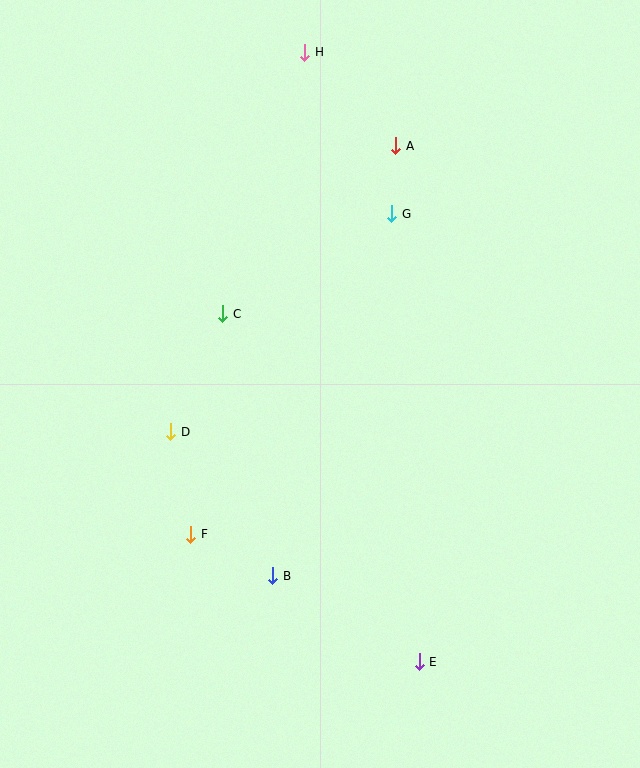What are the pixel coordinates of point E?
Point E is at (419, 662).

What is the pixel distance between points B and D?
The distance between B and D is 177 pixels.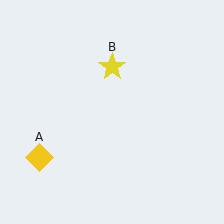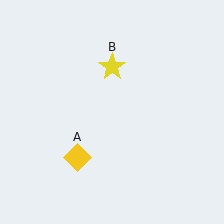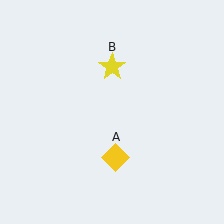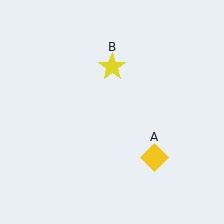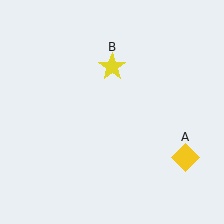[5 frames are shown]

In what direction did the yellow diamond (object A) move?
The yellow diamond (object A) moved right.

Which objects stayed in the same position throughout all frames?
Yellow star (object B) remained stationary.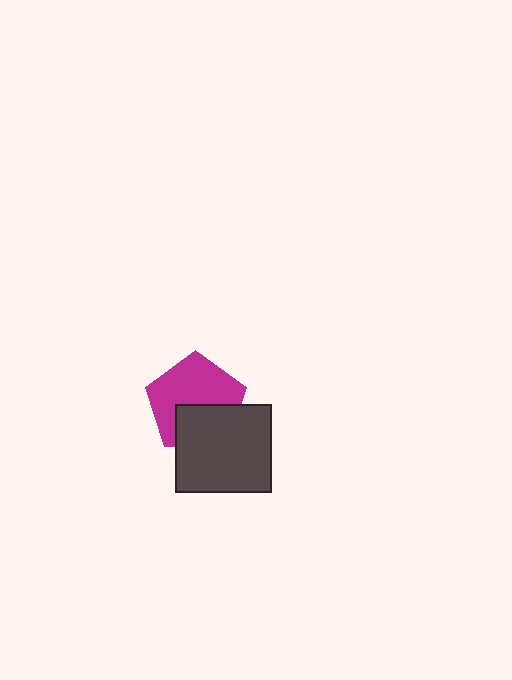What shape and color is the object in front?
The object in front is a dark gray rectangle.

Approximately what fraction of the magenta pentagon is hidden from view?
Roughly 38% of the magenta pentagon is hidden behind the dark gray rectangle.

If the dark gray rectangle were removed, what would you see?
You would see the complete magenta pentagon.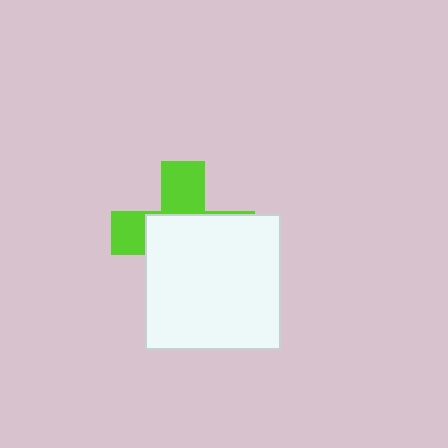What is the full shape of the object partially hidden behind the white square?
The partially hidden object is a lime cross.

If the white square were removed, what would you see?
You would see the complete lime cross.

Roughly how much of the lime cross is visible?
A small part of it is visible (roughly 37%).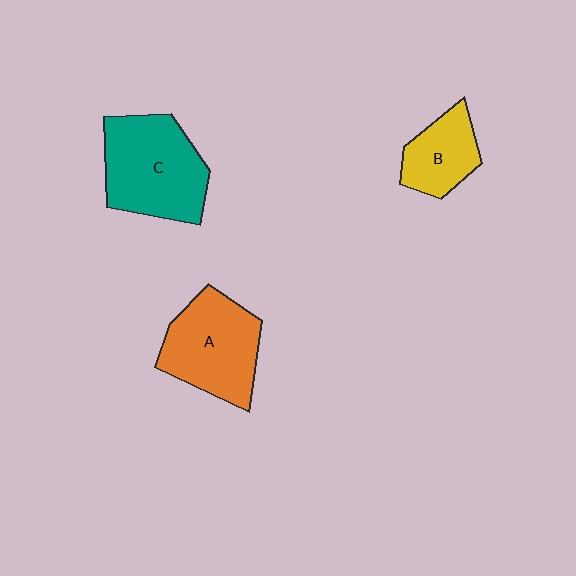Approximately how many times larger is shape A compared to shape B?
Approximately 1.7 times.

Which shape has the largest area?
Shape C (teal).